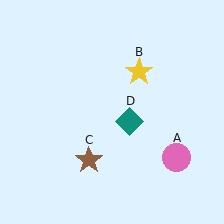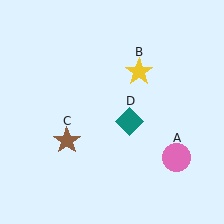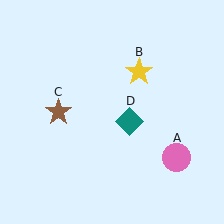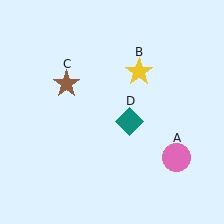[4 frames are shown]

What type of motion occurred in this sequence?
The brown star (object C) rotated clockwise around the center of the scene.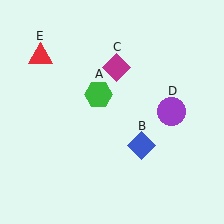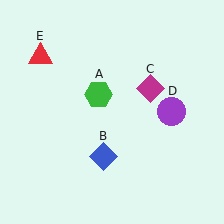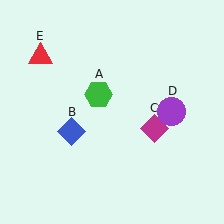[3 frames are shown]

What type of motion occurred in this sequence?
The blue diamond (object B), magenta diamond (object C) rotated clockwise around the center of the scene.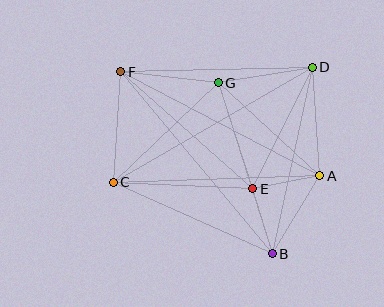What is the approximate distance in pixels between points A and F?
The distance between A and F is approximately 225 pixels.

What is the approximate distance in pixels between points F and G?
The distance between F and G is approximately 98 pixels.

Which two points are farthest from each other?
Points B and F are farthest from each other.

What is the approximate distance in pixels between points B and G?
The distance between B and G is approximately 180 pixels.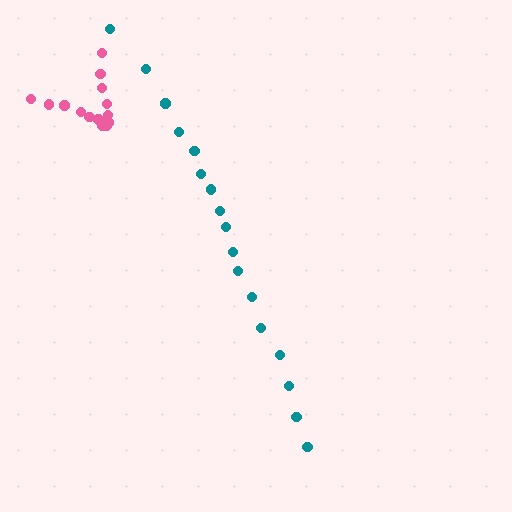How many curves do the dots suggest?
There are 2 distinct paths.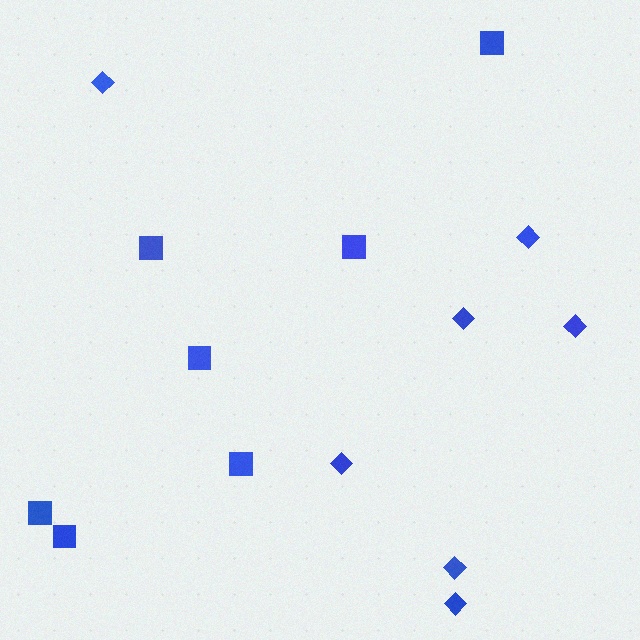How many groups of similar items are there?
There are 2 groups: one group of squares (7) and one group of diamonds (7).